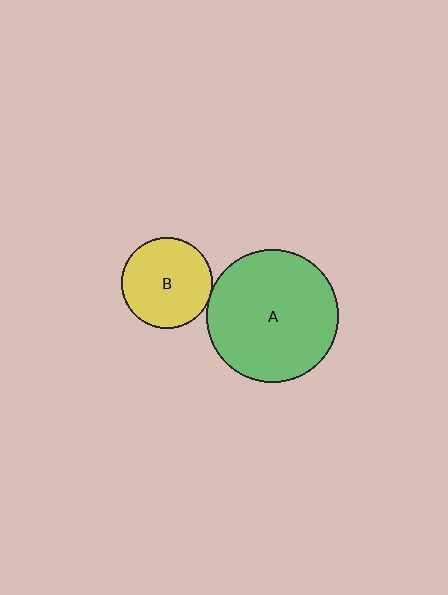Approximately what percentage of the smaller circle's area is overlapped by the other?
Approximately 5%.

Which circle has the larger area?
Circle A (green).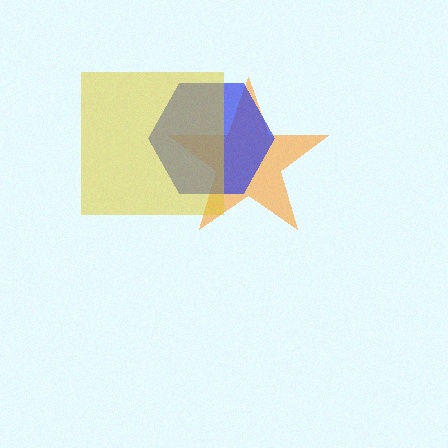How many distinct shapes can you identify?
There are 3 distinct shapes: an orange star, a blue hexagon, a yellow square.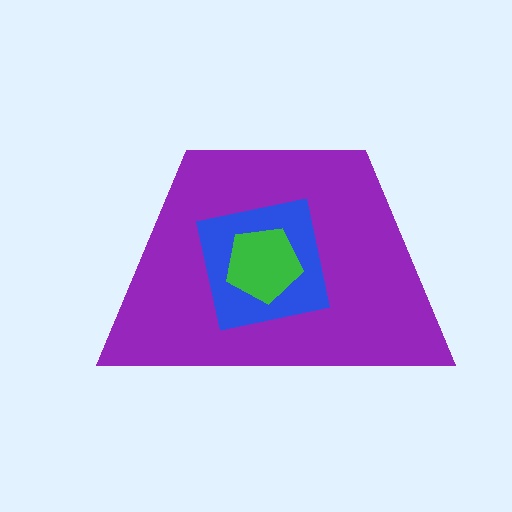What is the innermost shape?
The green pentagon.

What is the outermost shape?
The purple trapezoid.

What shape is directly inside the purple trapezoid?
The blue square.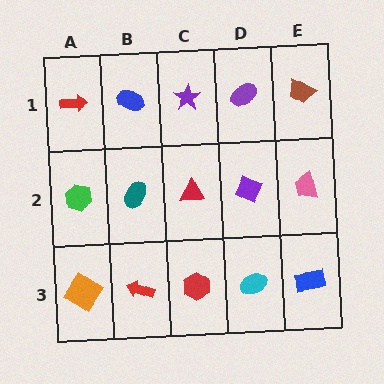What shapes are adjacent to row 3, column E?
A pink trapezoid (row 2, column E), a cyan ellipse (row 3, column D).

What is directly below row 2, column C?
A red hexagon.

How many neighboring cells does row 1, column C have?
3.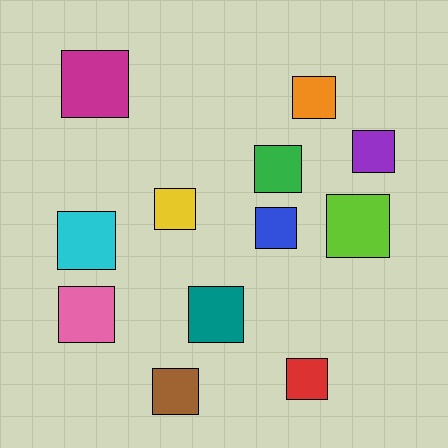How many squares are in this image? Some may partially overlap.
There are 12 squares.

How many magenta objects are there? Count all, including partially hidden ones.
There is 1 magenta object.